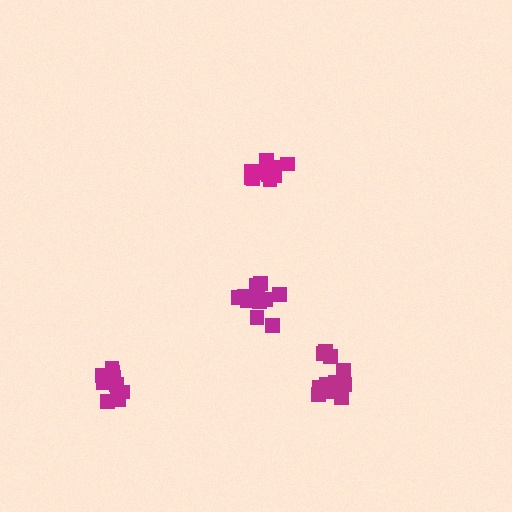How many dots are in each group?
Group 1: 12 dots, Group 2: 13 dots, Group 3: 10 dots, Group 4: 11 dots (46 total).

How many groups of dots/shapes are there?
There are 4 groups.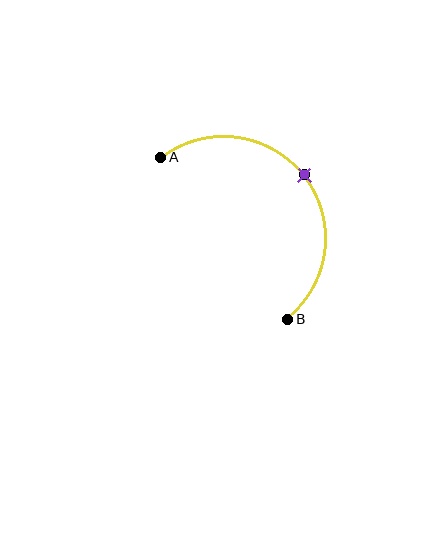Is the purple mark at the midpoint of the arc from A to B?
Yes. The purple mark lies on the arc at equal arc-length from both A and B — it is the arc midpoint.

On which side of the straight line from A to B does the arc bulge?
The arc bulges above and to the right of the straight line connecting A and B.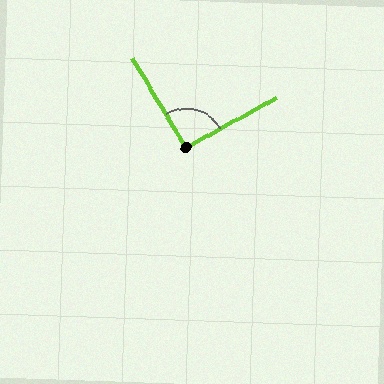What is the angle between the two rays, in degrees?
Approximately 92 degrees.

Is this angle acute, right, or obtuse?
It is approximately a right angle.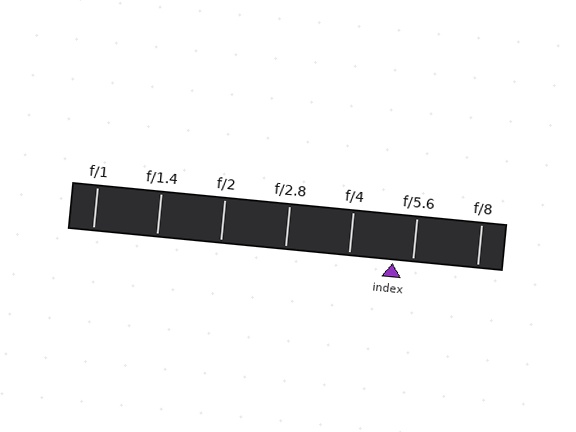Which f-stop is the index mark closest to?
The index mark is closest to f/5.6.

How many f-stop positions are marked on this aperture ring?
There are 7 f-stop positions marked.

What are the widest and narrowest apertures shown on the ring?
The widest aperture shown is f/1 and the narrowest is f/8.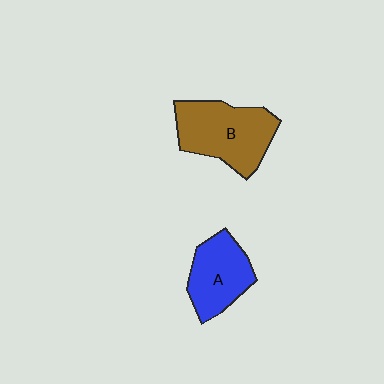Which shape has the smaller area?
Shape A (blue).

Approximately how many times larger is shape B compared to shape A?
Approximately 1.4 times.